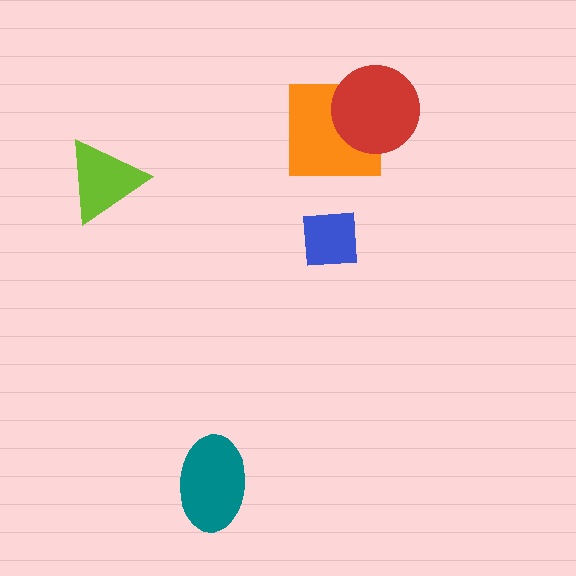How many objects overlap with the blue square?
0 objects overlap with the blue square.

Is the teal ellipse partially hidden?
No, no other shape covers it.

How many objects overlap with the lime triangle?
0 objects overlap with the lime triangle.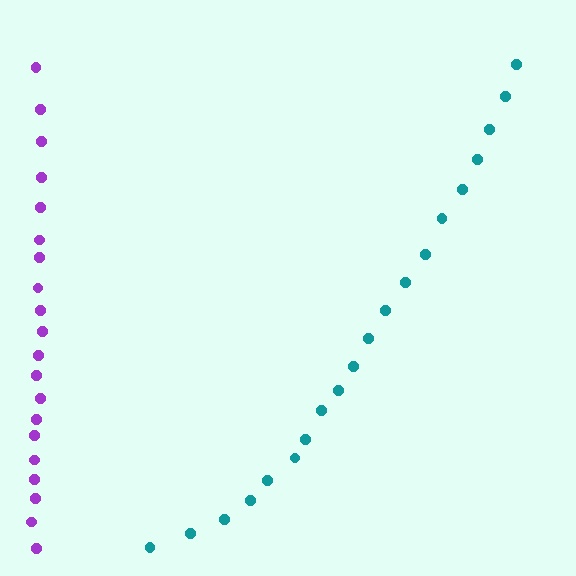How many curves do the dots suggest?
There are 2 distinct paths.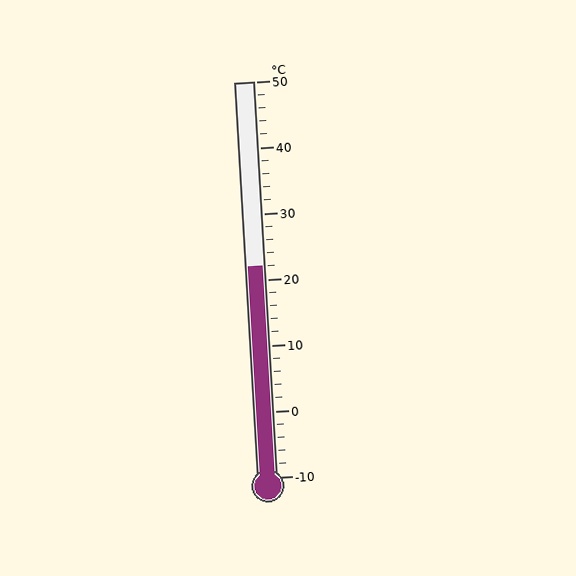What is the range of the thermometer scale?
The thermometer scale ranges from -10°C to 50°C.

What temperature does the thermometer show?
The thermometer shows approximately 22°C.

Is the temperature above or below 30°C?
The temperature is below 30°C.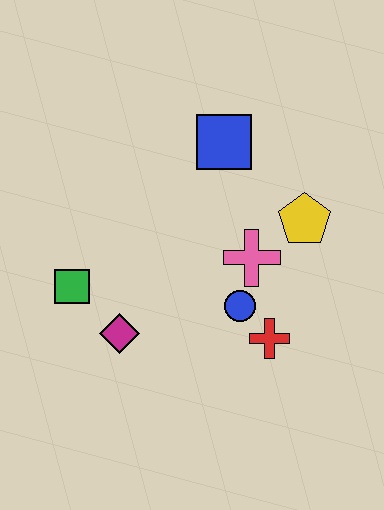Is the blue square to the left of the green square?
No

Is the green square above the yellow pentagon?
No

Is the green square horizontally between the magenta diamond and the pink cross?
No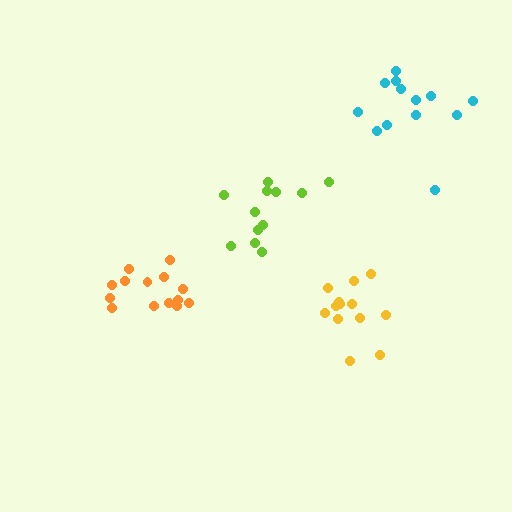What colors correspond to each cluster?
The clusters are colored: cyan, lime, orange, yellow.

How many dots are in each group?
Group 1: 13 dots, Group 2: 12 dots, Group 3: 14 dots, Group 4: 13 dots (52 total).